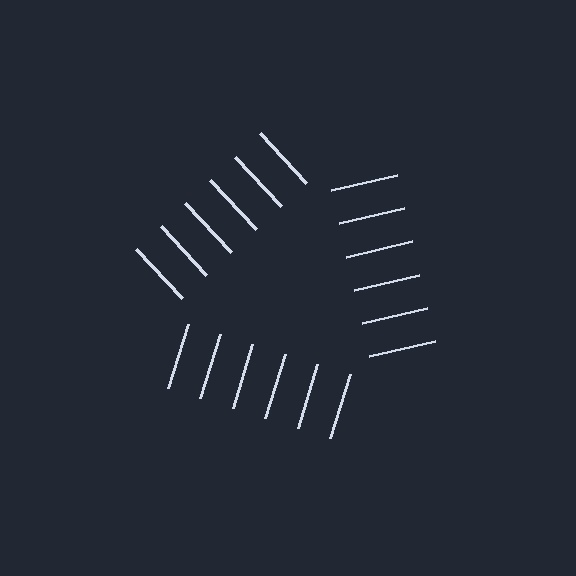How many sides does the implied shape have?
3 sides — the line-ends trace a triangle.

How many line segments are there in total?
18 — 6 along each of the 3 edges.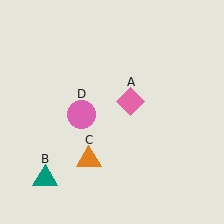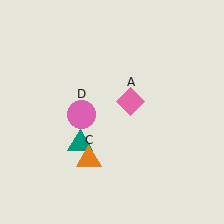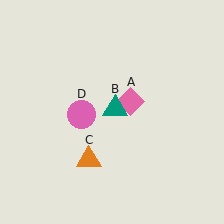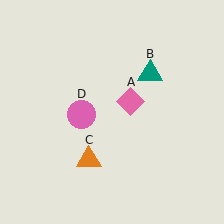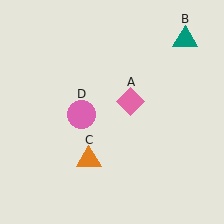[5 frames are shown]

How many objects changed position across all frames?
1 object changed position: teal triangle (object B).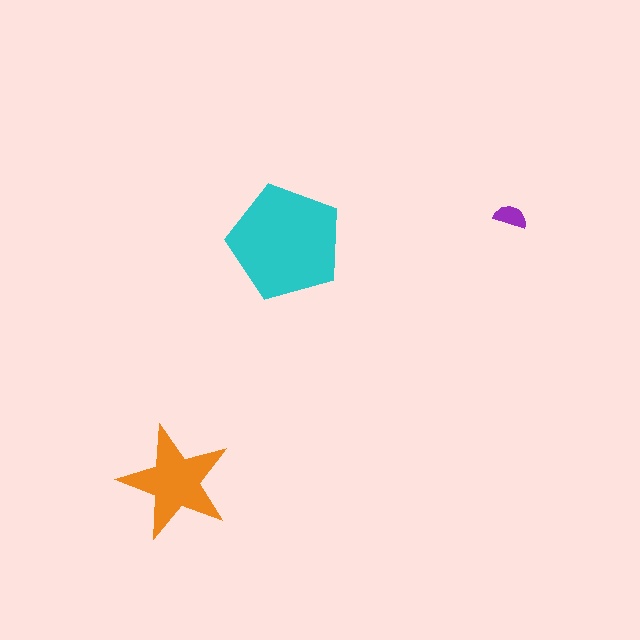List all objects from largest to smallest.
The cyan pentagon, the orange star, the purple semicircle.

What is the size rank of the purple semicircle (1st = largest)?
3rd.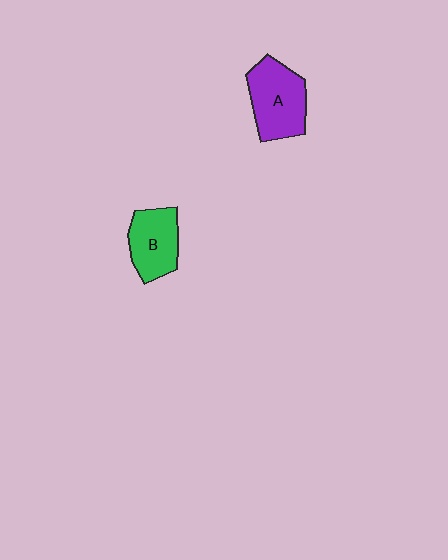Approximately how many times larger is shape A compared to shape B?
Approximately 1.3 times.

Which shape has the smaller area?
Shape B (green).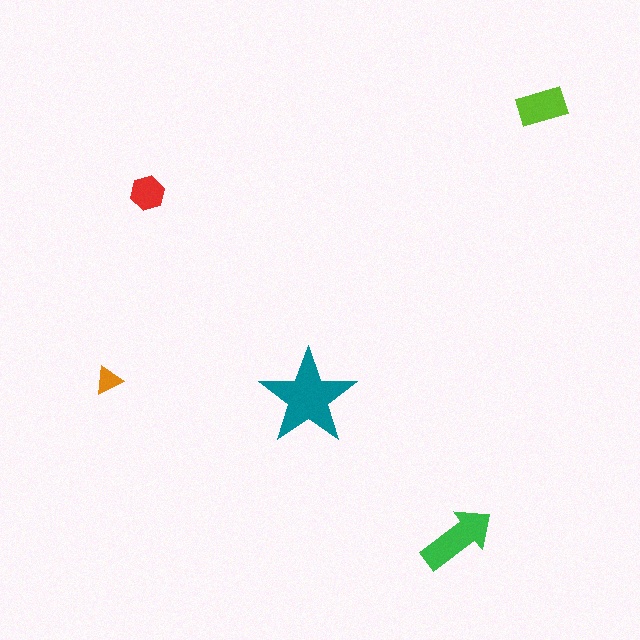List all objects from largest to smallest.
The teal star, the green arrow, the lime rectangle, the red hexagon, the orange triangle.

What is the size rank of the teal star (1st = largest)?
1st.